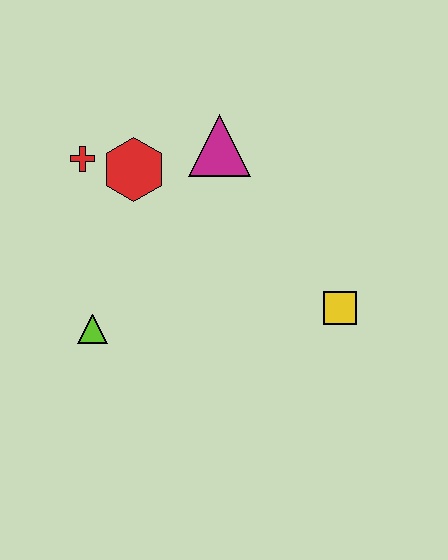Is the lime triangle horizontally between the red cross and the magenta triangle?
Yes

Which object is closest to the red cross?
The red hexagon is closest to the red cross.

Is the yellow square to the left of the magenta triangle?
No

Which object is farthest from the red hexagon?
The yellow square is farthest from the red hexagon.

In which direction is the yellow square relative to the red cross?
The yellow square is to the right of the red cross.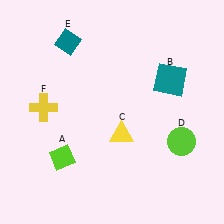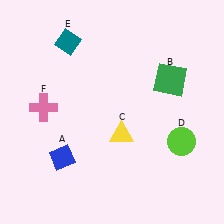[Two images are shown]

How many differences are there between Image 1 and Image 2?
There are 3 differences between the two images.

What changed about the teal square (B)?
In Image 1, B is teal. In Image 2, it changed to green.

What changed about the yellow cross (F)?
In Image 1, F is yellow. In Image 2, it changed to pink.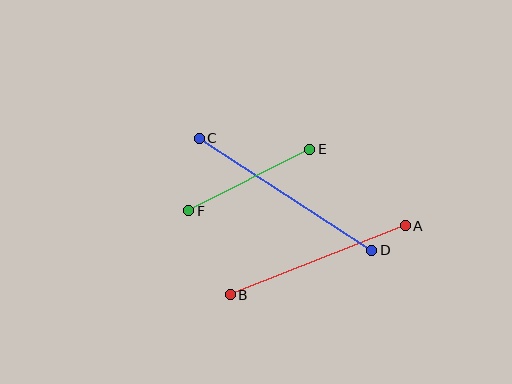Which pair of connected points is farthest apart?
Points C and D are farthest apart.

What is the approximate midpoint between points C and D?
The midpoint is at approximately (285, 194) pixels.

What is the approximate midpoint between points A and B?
The midpoint is at approximately (318, 260) pixels.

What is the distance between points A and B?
The distance is approximately 189 pixels.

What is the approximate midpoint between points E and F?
The midpoint is at approximately (249, 180) pixels.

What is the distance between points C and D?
The distance is approximately 206 pixels.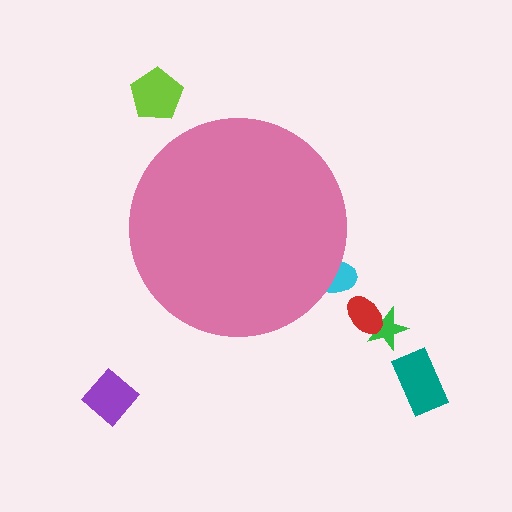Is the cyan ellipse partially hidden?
Yes, the cyan ellipse is partially hidden behind the pink circle.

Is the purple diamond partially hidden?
No, the purple diamond is fully visible.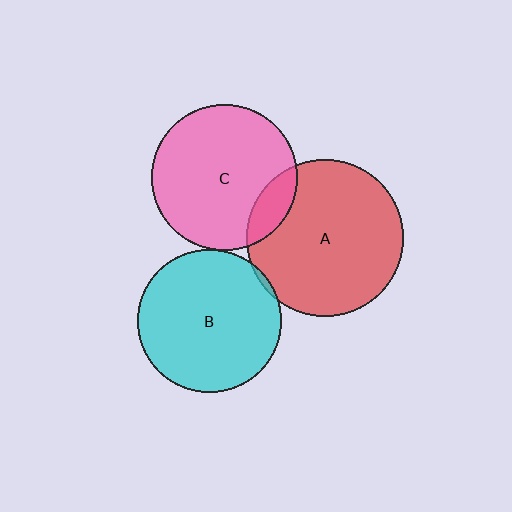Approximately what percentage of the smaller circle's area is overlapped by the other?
Approximately 5%.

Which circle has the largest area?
Circle A (red).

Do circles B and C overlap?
Yes.